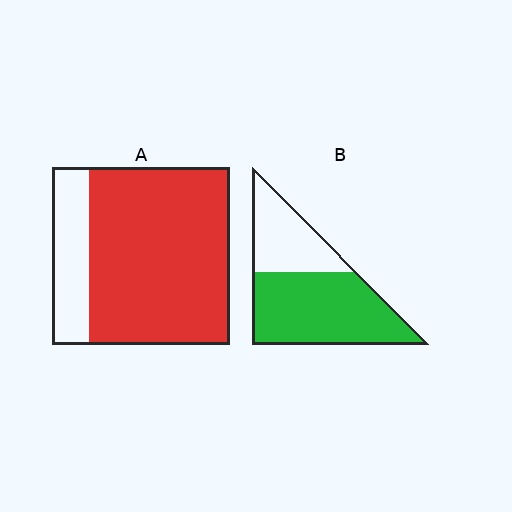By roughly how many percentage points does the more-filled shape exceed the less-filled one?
By roughly 15 percentage points (A over B).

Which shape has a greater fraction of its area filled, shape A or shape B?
Shape A.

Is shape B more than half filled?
Yes.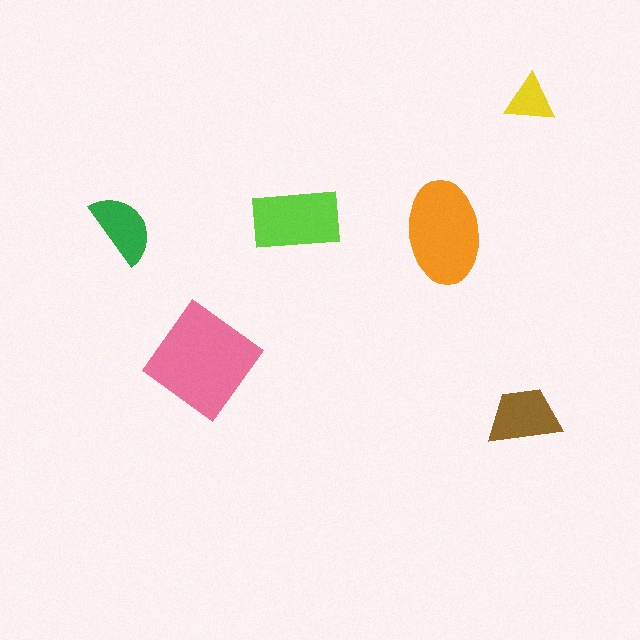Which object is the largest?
The pink diamond.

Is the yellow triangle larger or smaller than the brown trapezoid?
Smaller.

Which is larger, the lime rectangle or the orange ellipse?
The orange ellipse.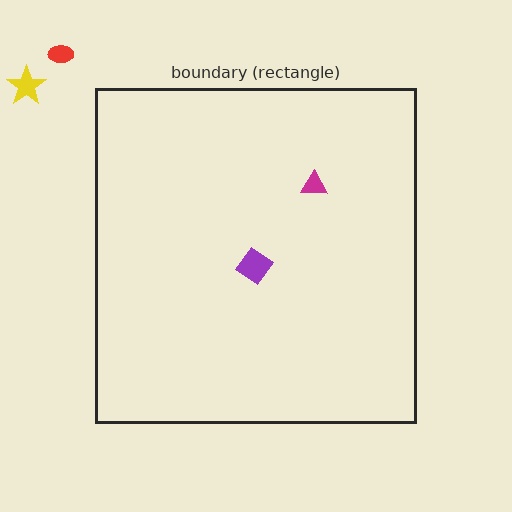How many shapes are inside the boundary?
2 inside, 2 outside.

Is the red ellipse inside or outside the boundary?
Outside.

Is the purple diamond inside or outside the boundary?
Inside.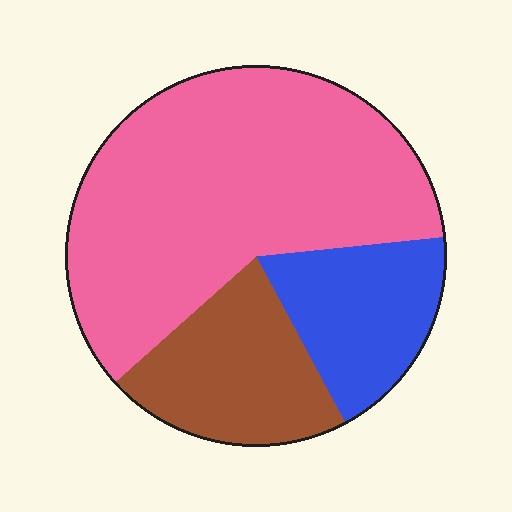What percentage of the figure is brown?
Brown covers about 20% of the figure.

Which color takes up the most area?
Pink, at roughly 60%.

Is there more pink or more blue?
Pink.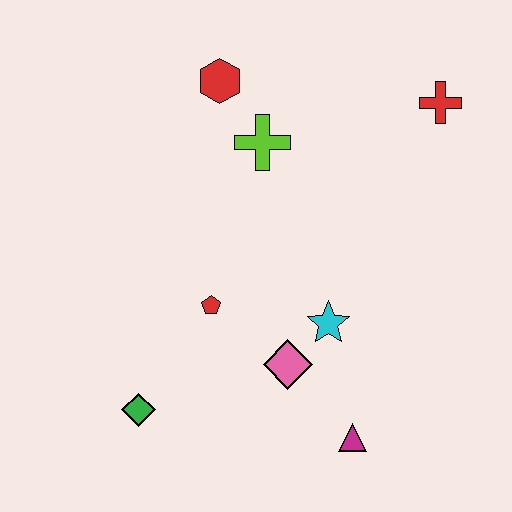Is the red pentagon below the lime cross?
Yes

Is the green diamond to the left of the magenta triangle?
Yes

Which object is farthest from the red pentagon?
The red cross is farthest from the red pentagon.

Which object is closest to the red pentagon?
The pink diamond is closest to the red pentagon.